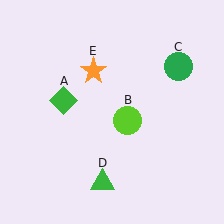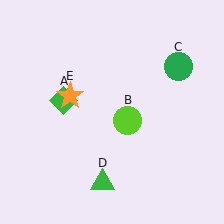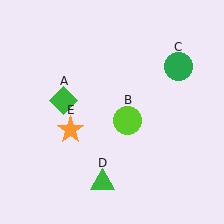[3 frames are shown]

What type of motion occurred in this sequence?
The orange star (object E) rotated counterclockwise around the center of the scene.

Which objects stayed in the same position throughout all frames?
Green diamond (object A) and lime circle (object B) and green circle (object C) and green triangle (object D) remained stationary.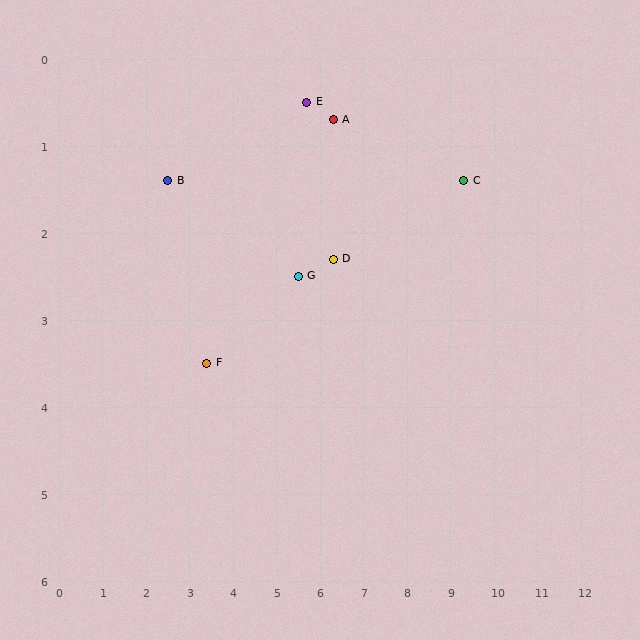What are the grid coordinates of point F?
Point F is at approximately (3.4, 3.5).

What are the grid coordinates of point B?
Point B is at approximately (2.5, 1.4).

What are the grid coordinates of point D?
Point D is at approximately (6.3, 2.3).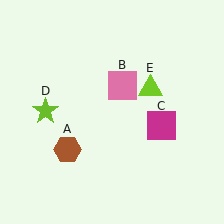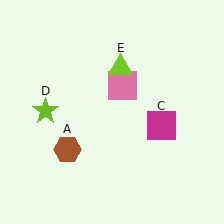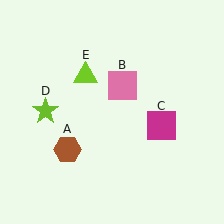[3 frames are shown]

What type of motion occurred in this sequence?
The lime triangle (object E) rotated counterclockwise around the center of the scene.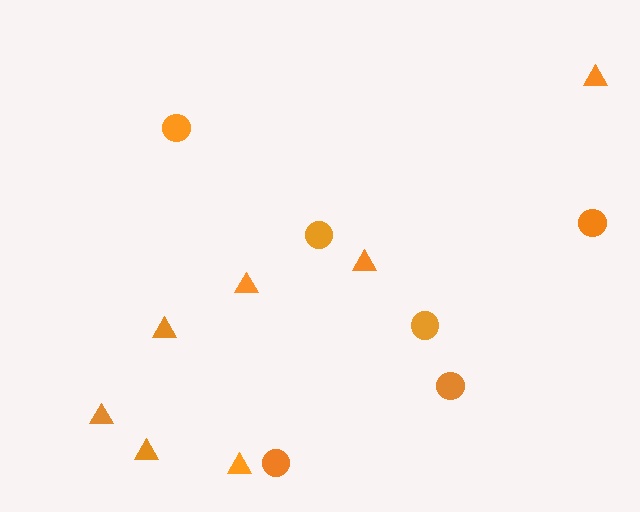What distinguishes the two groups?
There are 2 groups: one group of triangles (7) and one group of circles (6).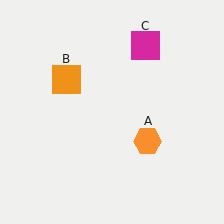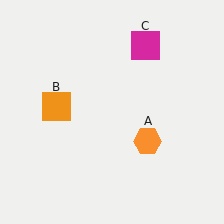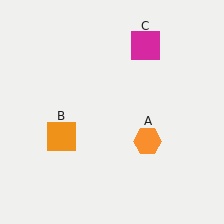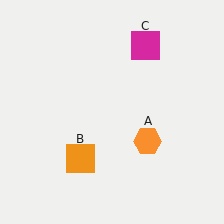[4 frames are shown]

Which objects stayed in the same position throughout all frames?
Orange hexagon (object A) and magenta square (object C) remained stationary.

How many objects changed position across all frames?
1 object changed position: orange square (object B).